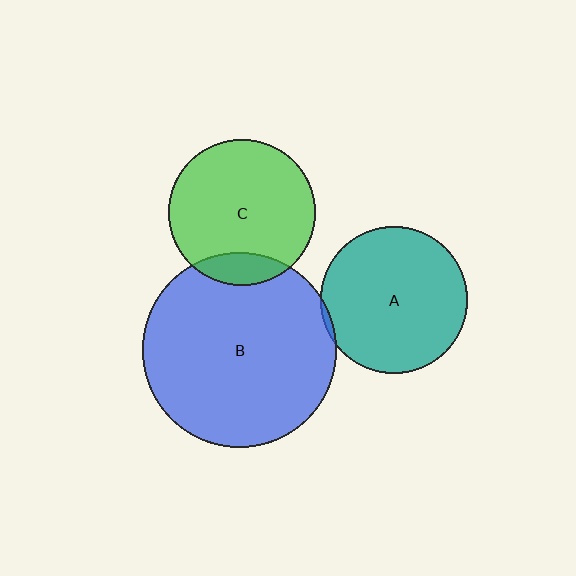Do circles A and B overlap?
Yes.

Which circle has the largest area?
Circle B (blue).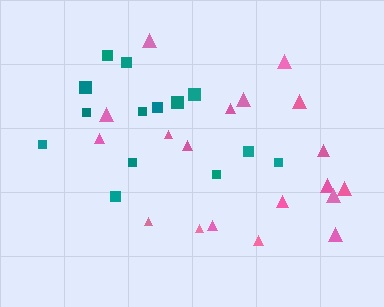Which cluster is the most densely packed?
Pink.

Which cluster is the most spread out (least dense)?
Teal.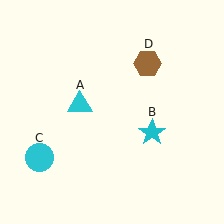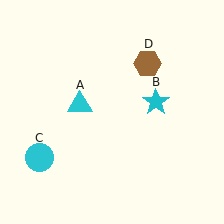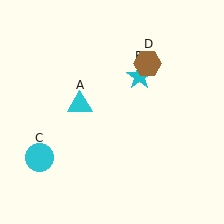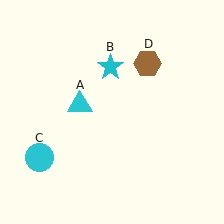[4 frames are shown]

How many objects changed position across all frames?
1 object changed position: cyan star (object B).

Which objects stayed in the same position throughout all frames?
Cyan triangle (object A) and cyan circle (object C) and brown hexagon (object D) remained stationary.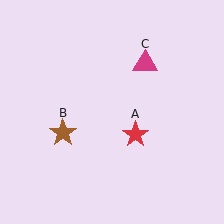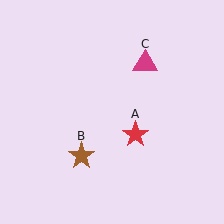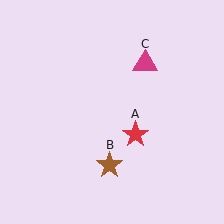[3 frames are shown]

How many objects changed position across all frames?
1 object changed position: brown star (object B).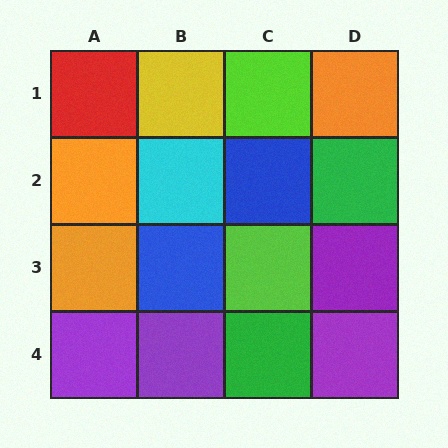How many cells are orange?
3 cells are orange.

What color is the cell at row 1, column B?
Yellow.